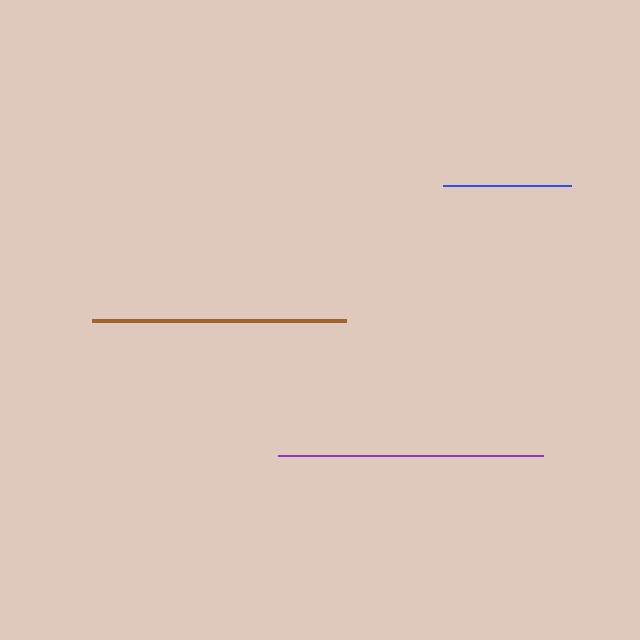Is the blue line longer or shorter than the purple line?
The purple line is longer than the blue line.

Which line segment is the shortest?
The blue line is the shortest at approximately 128 pixels.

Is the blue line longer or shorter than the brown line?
The brown line is longer than the blue line.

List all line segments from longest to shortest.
From longest to shortest: purple, brown, blue.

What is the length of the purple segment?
The purple segment is approximately 266 pixels long.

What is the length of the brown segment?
The brown segment is approximately 254 pixels long.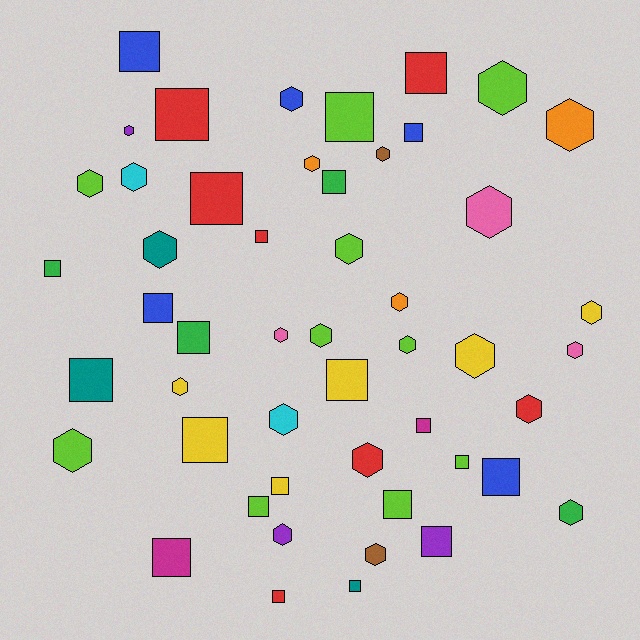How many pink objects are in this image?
There are 3 pink objects.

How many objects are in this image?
There are 50 objects.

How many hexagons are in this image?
There are 26 hexagons.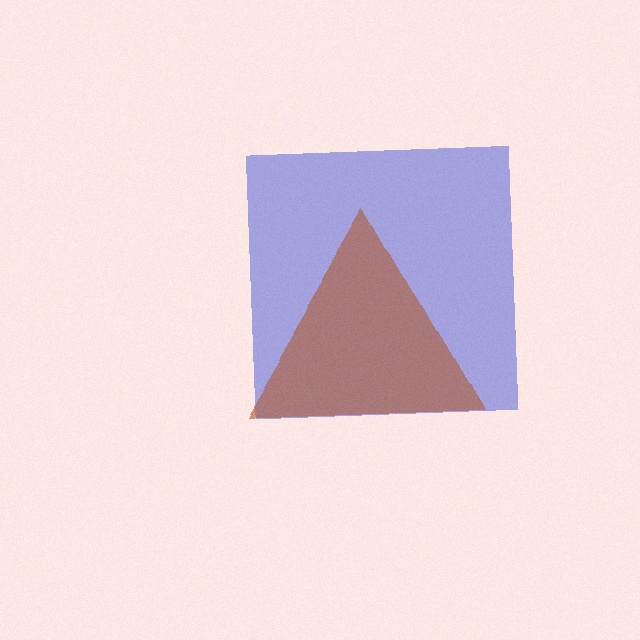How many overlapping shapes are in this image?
There are 2 overlapping shapes in the image.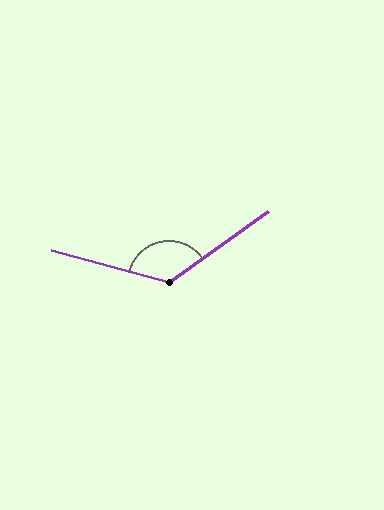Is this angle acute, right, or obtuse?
It is obtuse.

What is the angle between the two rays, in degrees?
Approximately 129 degrees.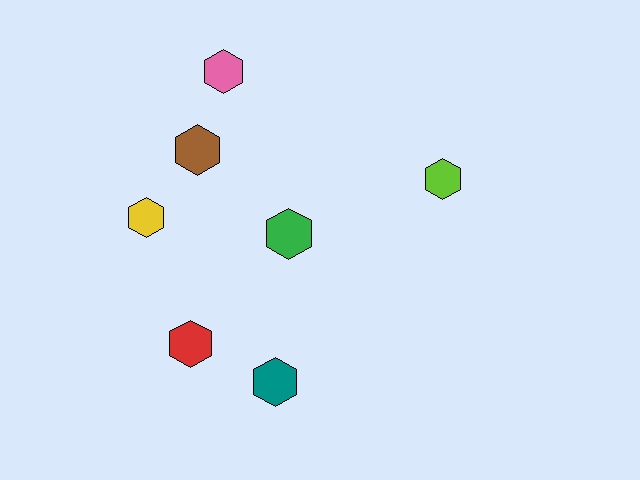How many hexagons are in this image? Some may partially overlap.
There are 7 hexagons.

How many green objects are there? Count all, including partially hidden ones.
There is 1 green object.